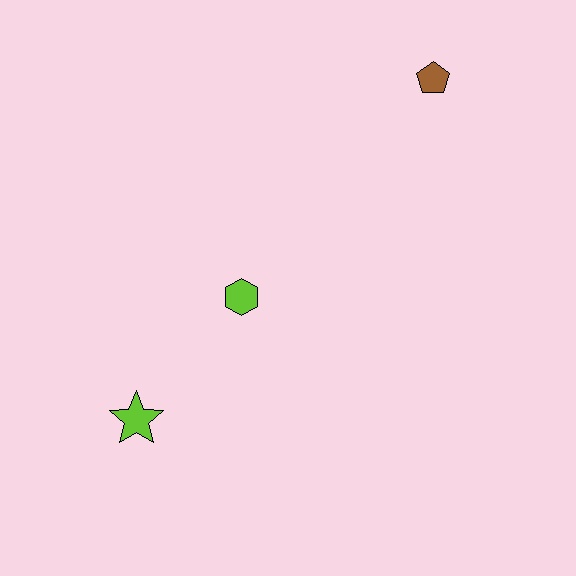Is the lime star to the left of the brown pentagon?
Yes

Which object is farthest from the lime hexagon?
The brown pentagon is farthest from the lime hexagon.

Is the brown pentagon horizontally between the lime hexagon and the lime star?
No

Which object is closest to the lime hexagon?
The lime star is closest to the lime hexagon.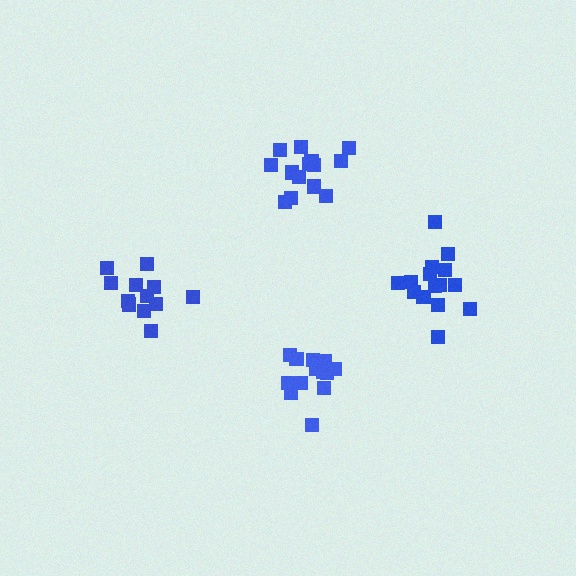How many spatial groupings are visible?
There are 4 spatial groupings.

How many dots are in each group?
Group 1: 13 dots, Group 2: 14 dots, Group 3: 12 dots, Group 4: 15 dots (54 total).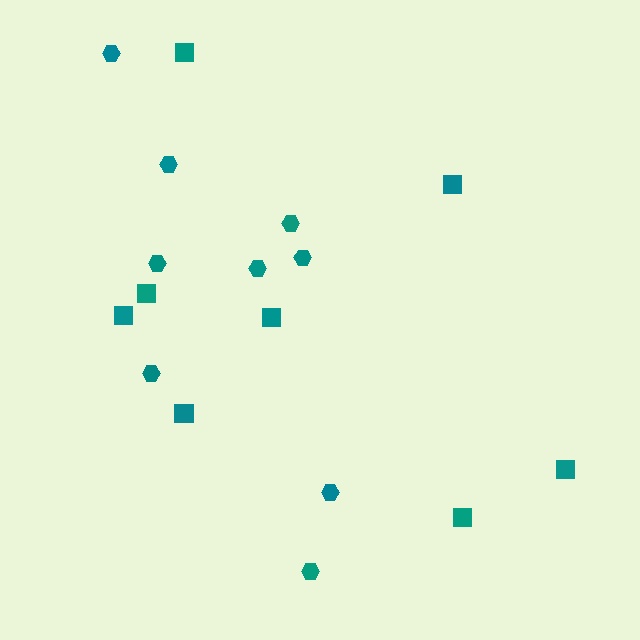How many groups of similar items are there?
There are 2 groups: one group of hexagons (9) and one group of squares (8).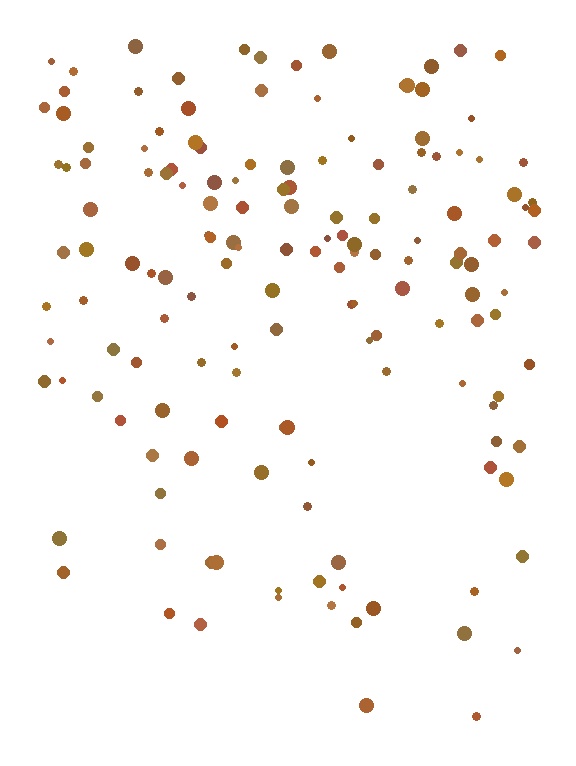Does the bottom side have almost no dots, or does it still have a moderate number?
Still a moderate number, just noticeably fewer than the top.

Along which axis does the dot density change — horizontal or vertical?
Vertical.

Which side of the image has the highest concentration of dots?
The top.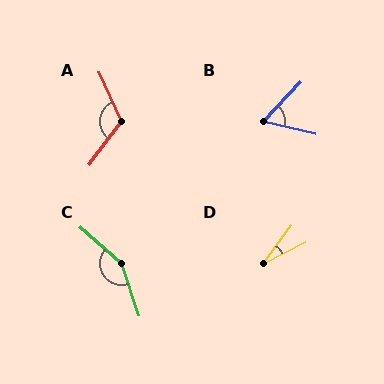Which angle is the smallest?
D, at approximately 26 degrees.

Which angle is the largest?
C, at approximately 149 degrees.